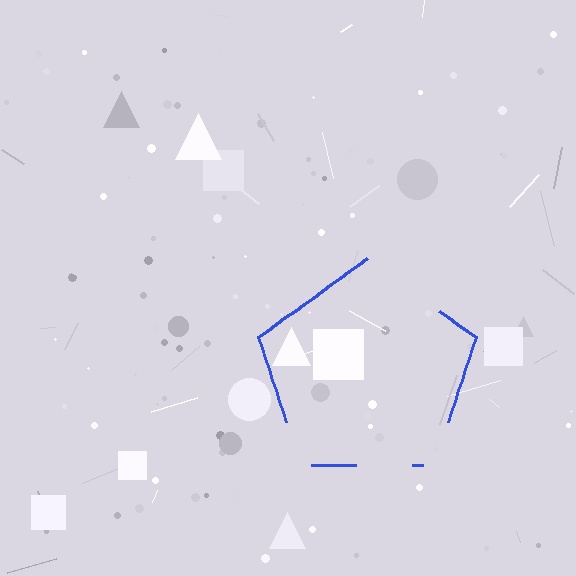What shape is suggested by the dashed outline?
The dashed outline suggests a pentagon.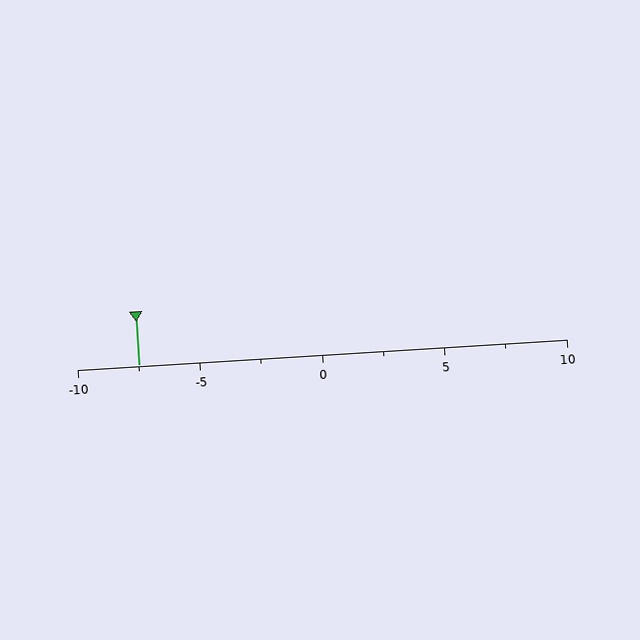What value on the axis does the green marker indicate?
The marker indicates approximately -7.5.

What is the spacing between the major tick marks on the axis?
The major ticks are spaced 5 apart.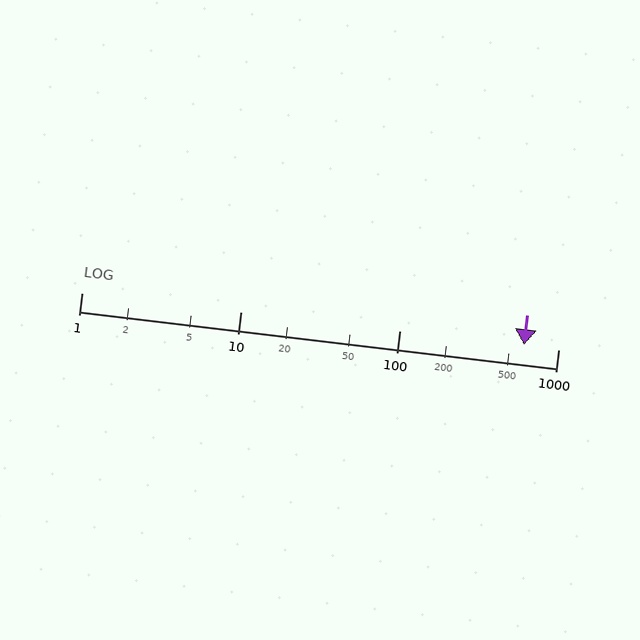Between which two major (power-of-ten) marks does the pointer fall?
The pointer is between 100 and 1000.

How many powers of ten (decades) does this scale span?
The scale spans 3 decades, from 1 to 1000.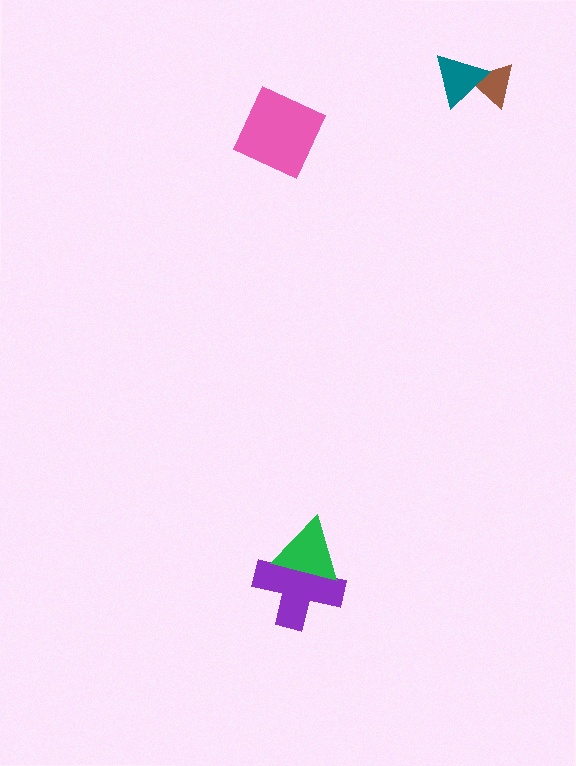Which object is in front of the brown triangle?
The teal triangle is in front of the brown triangle.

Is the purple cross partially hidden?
Yes, it is partially covered by another shape.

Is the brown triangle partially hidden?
Yes, it is partially covered by another shape.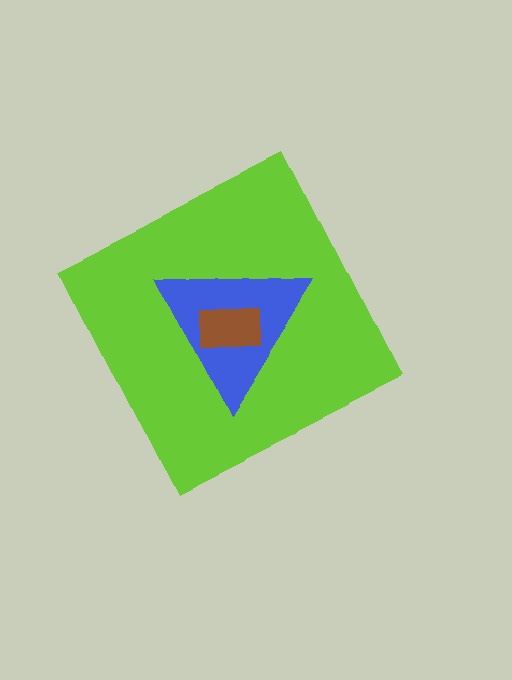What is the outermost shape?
The lime diamond.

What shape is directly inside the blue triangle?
The brown rectangle.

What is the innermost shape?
The brown rectangle.